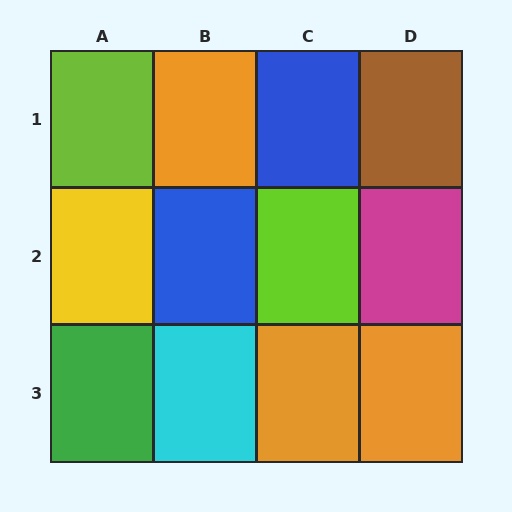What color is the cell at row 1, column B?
Orange.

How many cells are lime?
2 cells are lime.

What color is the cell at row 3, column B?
Cyan.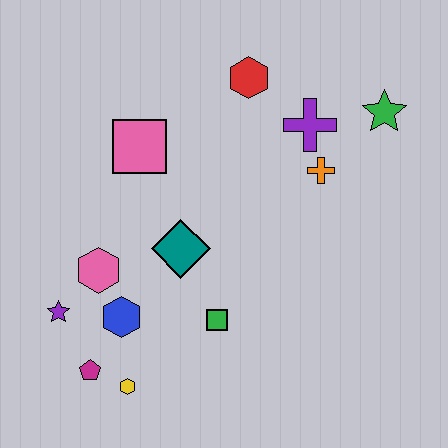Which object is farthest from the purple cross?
The magenta pentagon is farthest from the purple cross.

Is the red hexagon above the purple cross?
Yes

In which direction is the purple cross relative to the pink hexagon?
The purple cross is to the right of the pink hexagon.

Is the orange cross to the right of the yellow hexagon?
Yes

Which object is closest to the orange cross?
The purple cross is closest to the orange cross.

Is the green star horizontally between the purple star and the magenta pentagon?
No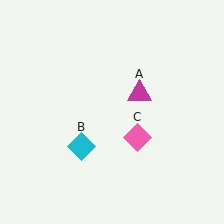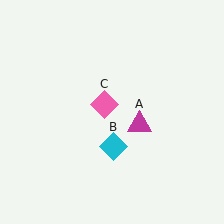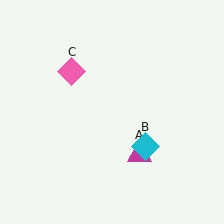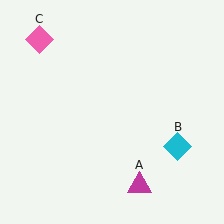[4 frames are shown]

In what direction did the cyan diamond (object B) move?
The cyan diamond (object B) moved right.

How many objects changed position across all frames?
3 objects changed position: magenta triangle (object A), cyan diamond (object B), pink diamond (object C).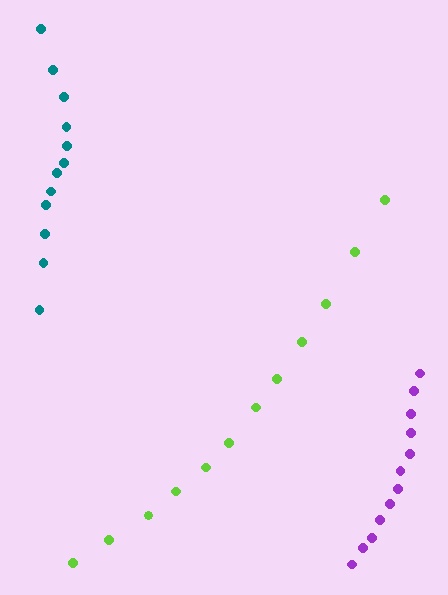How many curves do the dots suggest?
There are 3 distinct paths.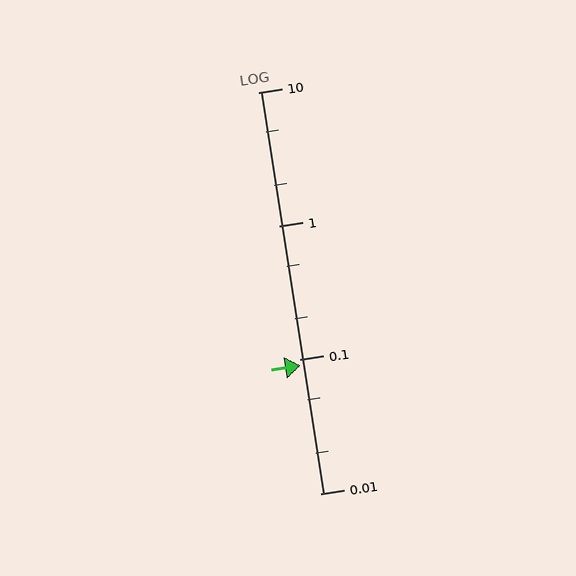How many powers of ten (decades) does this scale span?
The scale spans 3 decades, from 0.01 to 10.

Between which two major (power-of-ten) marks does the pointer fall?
The pointer is between 0.01 and 0.1.